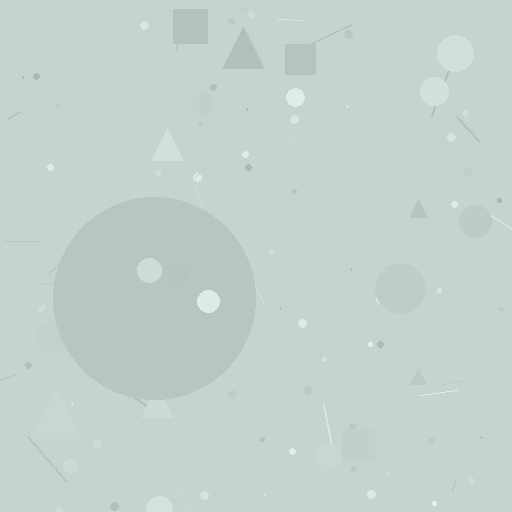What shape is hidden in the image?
A circle is hidden in the image.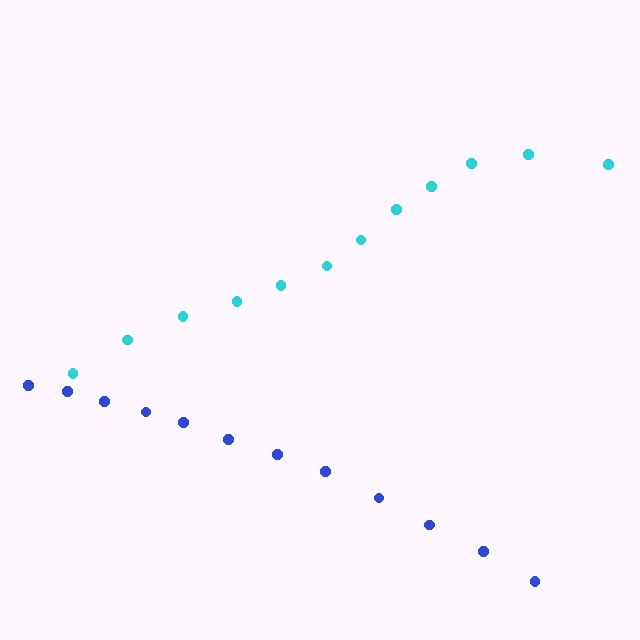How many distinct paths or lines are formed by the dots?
There are 2 distinct paths.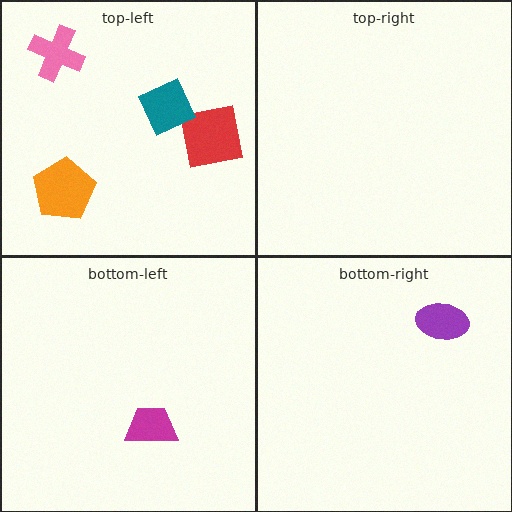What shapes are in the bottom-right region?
The purple ellipse.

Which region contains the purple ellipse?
The bottom-right region.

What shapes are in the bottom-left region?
The magenta trapezoid.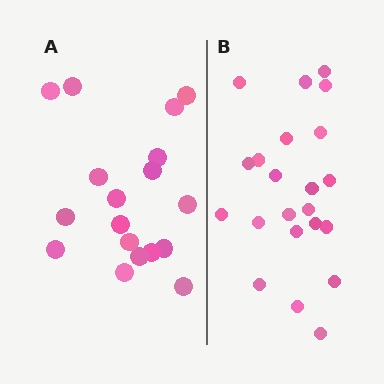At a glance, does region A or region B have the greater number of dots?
Region B (the right region) has more dots.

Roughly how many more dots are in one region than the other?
Region B has about 4 more dots than region A.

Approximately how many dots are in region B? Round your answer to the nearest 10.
About 20 dots. (The exact count is 22, which rounds to 20.)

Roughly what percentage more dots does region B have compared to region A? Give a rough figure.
About 20% more.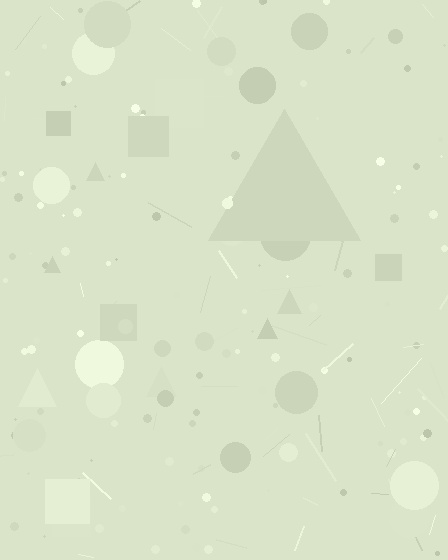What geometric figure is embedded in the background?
A triangle is embedded in the background.